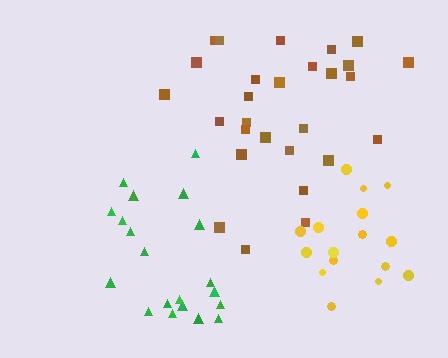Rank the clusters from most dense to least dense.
green, brown, yellow.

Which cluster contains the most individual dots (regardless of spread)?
Brown (28).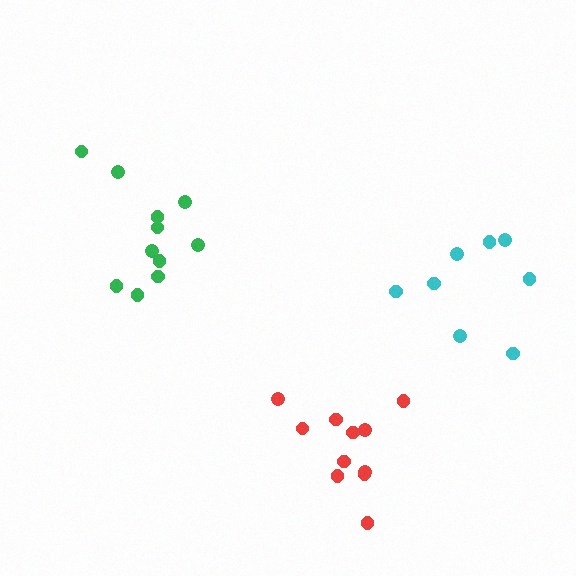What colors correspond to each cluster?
The clusters are colored: cyan, green, red.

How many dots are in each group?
Group 1: 8 dots, Group 2: 11 dots, Group 3: 11 dots (30 total).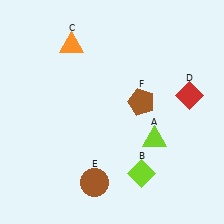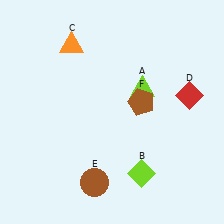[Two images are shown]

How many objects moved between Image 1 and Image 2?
1 object moved between the two images.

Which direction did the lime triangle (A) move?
The lime triangle (A) moved up.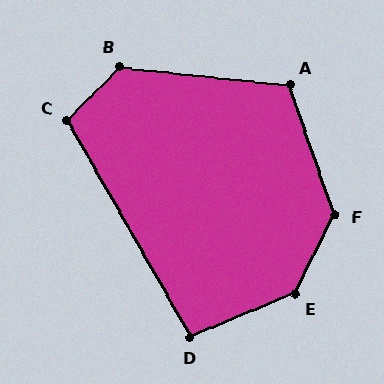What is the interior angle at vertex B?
Approximately 129 degrees (obtuse).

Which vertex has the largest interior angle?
E, at approximately 139 degrees.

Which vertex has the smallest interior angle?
D, at approximately 97 degrees.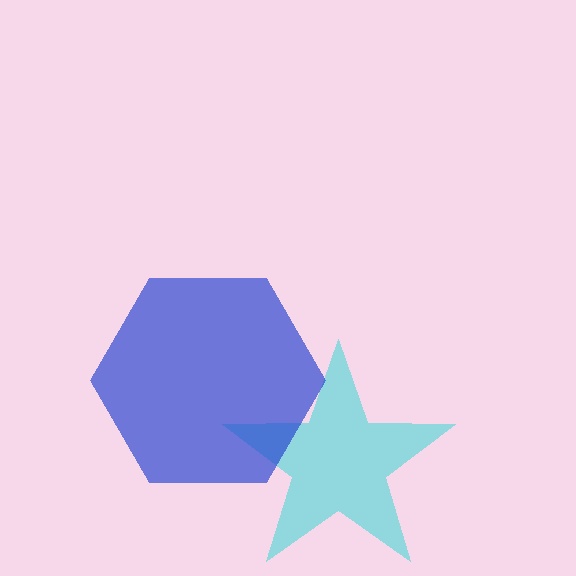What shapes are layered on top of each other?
The layered shapes are: a cyan star, a blue hexagon.